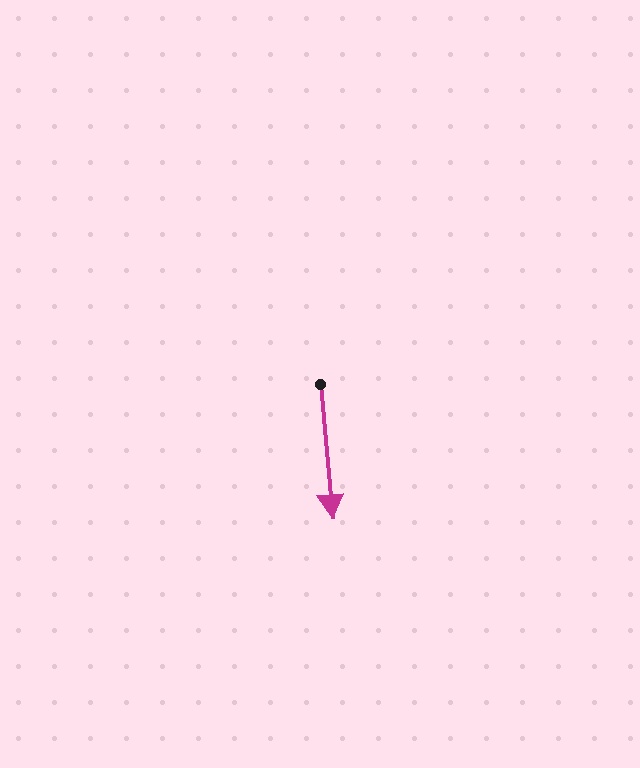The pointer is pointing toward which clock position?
Roughly 6 o'clock.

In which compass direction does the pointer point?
South.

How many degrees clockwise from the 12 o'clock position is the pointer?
Approximately 175 degrees.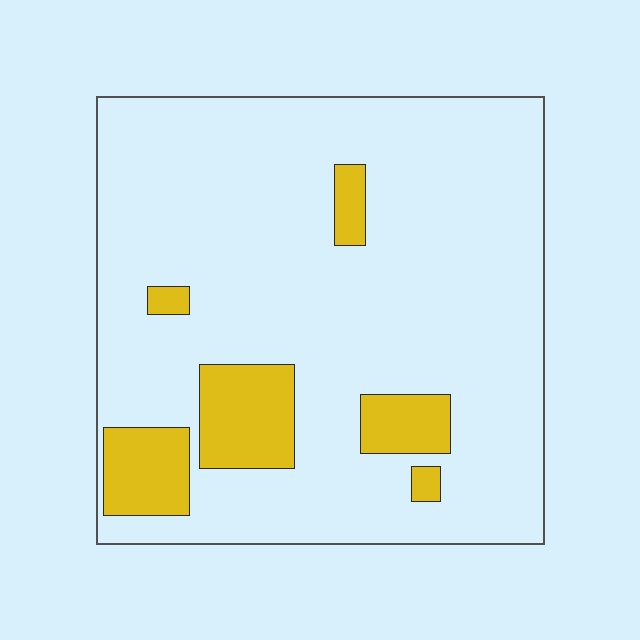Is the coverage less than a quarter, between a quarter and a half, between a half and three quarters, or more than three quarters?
Less than a quarter.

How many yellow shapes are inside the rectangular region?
6.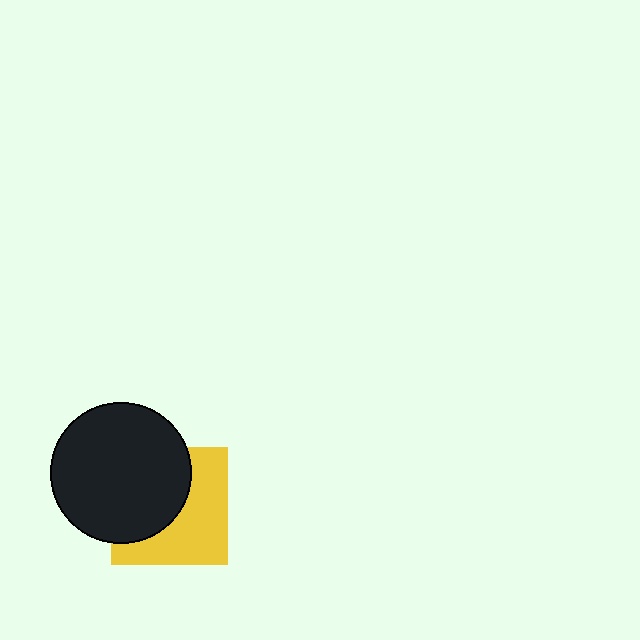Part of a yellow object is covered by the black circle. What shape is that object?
It is a square.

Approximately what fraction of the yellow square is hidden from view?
Roughly 48% of the yellow square is hidden behind the black circle.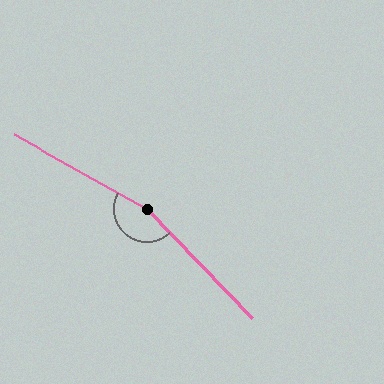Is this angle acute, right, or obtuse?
It is obtuse.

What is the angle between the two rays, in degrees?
Approximately 163 degrees.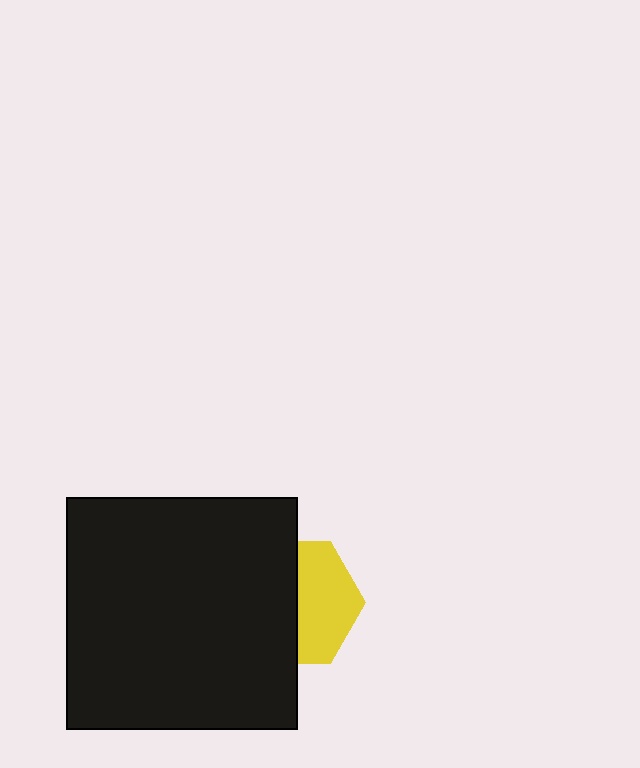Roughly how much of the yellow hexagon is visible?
About half of it is visible (roughly 47%).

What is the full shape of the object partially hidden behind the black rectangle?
The partially hidden object is a yellow hexagon.